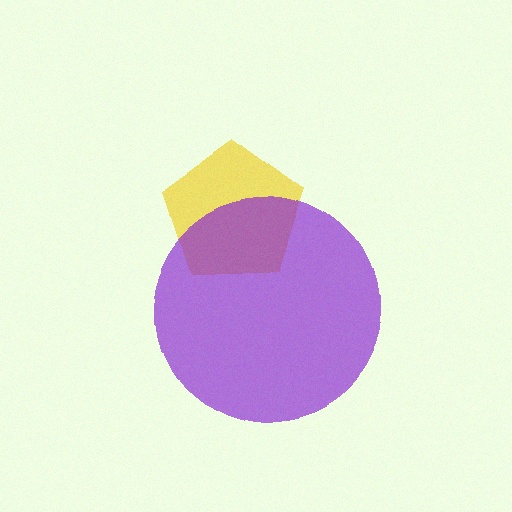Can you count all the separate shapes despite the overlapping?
Yes, there are 2 separate shapes.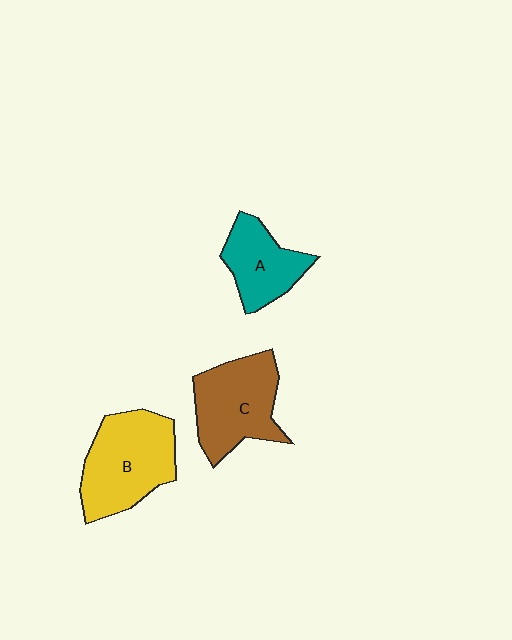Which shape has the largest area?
Shape B (yellow).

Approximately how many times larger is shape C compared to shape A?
Approximately 1.4 times.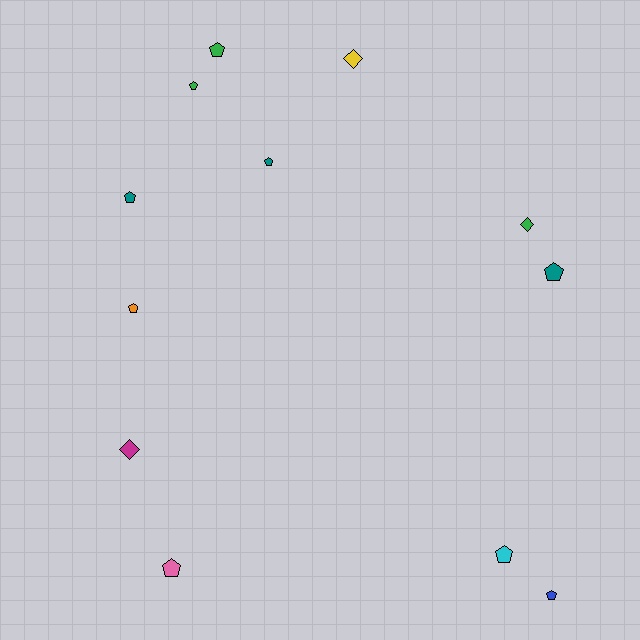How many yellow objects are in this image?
There is 1 yellow object.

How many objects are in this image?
There are 12 objects.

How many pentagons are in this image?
There are 9 pentagons.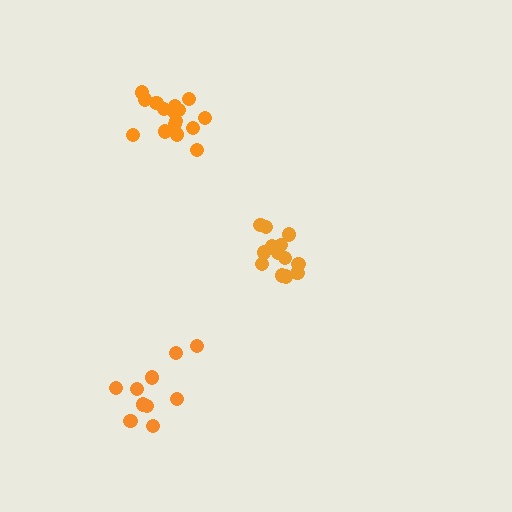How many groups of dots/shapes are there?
There are 3 groups.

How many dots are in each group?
Group 1: 14 dots, Group 2: 16 dots, Group 3: 10 dots (40 total).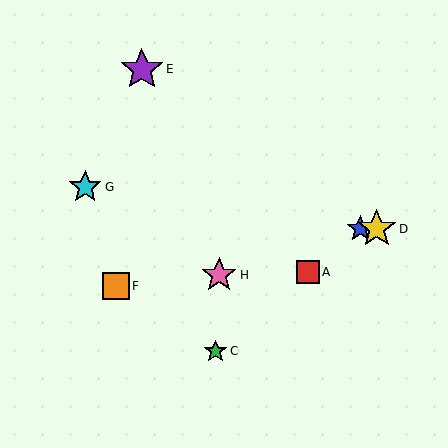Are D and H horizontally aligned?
No, D is at y≈229 and H is at y≈275.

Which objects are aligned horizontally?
Objects B, D are aligned horizontally.